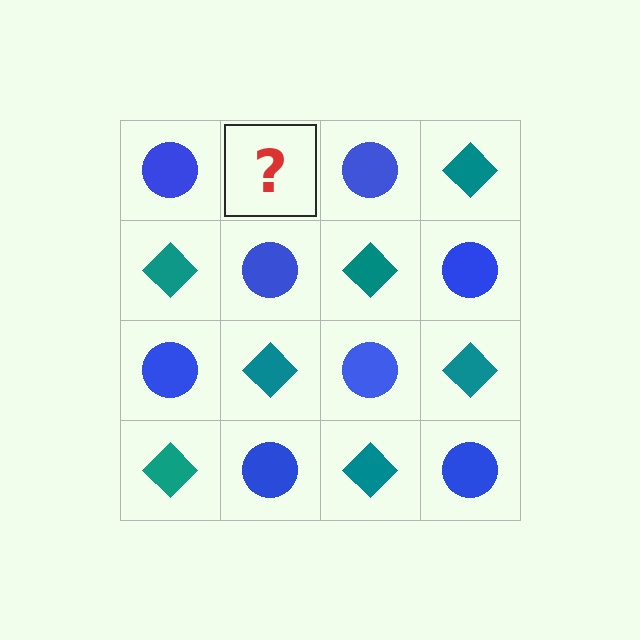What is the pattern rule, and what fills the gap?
The rule is that it alternates blue circle and teal diamond in a checkerboard pattern. The gap should be filled with a teal diamond.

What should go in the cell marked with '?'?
The missing cell should contain a teal diamond.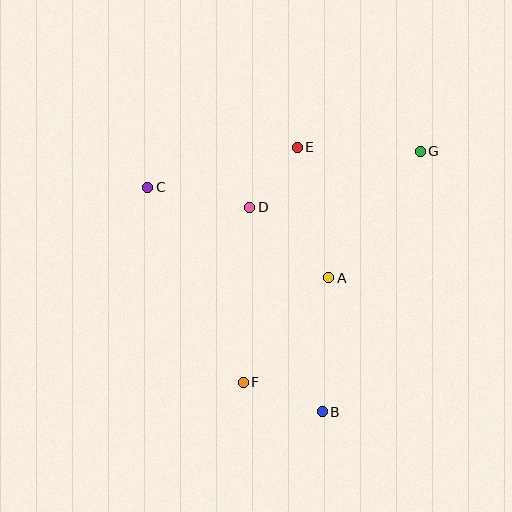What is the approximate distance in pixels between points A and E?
The distance between A and E is approximately 134 pixels.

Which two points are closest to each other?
Points D and E are closest to each other.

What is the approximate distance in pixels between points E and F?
The distance between E and F is approximately 241 pixels.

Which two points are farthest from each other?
Points F and G are farthest from each other.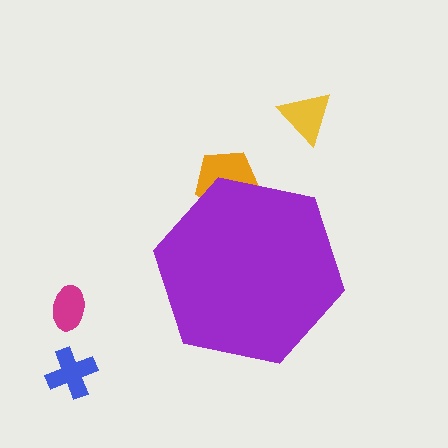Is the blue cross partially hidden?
No, the blue cross is fully visible.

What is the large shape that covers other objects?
A purple hexagon.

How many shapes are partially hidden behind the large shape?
1 shape is partially hidden.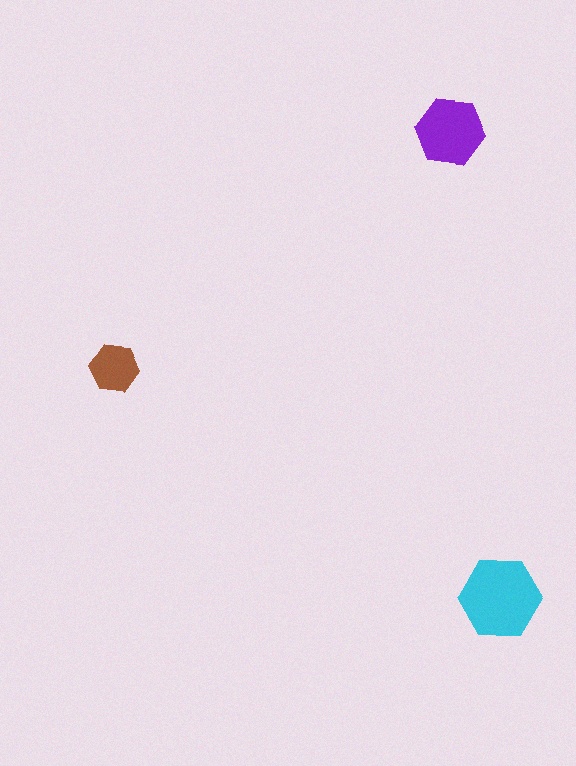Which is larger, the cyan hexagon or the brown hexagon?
The cyan one.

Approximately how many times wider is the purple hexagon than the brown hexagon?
About 1.5 times wider.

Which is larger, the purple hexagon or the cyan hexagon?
The cyan one.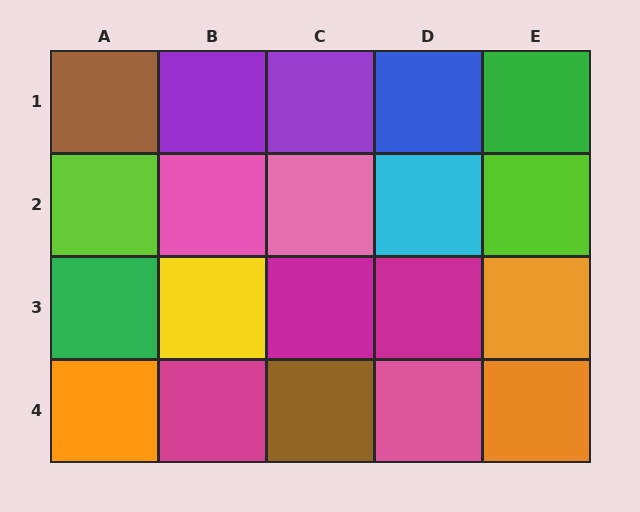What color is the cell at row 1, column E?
Green.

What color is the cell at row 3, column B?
Yellow.